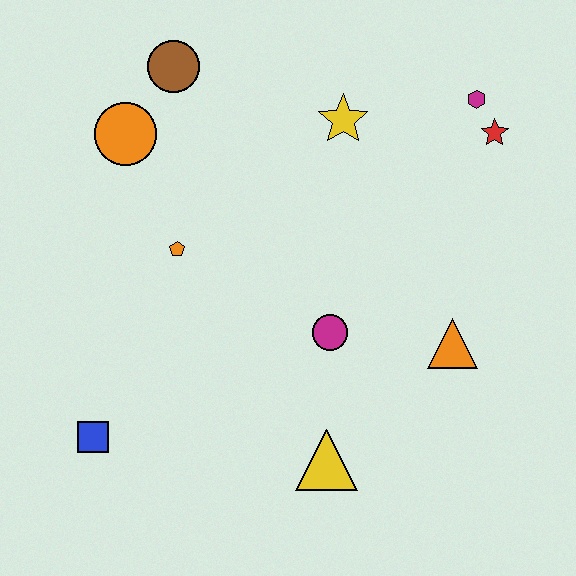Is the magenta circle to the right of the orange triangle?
No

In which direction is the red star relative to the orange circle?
The red star is to the right of the orange circle.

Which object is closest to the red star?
The magenta hexagon is closest to the red star.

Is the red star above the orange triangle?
Yes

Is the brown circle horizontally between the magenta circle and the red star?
No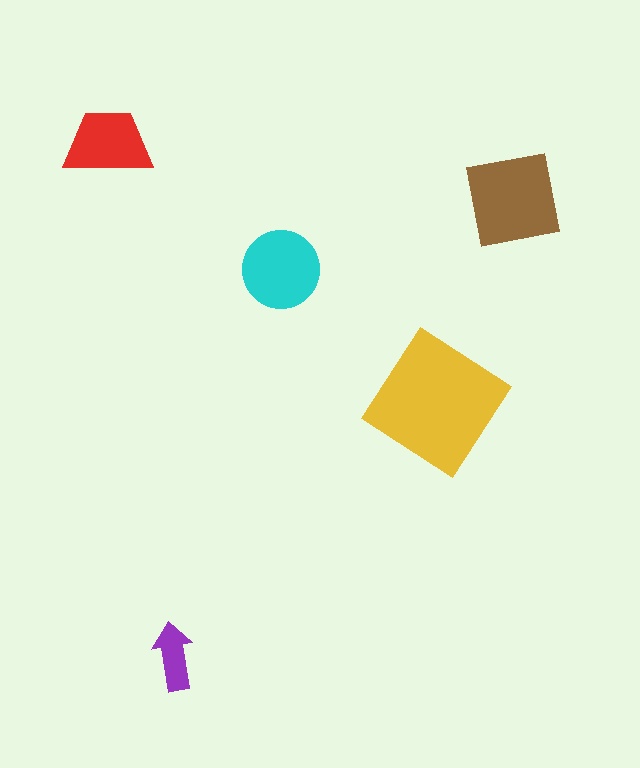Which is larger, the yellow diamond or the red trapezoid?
The yellow diamond.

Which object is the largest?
The yellow diamond.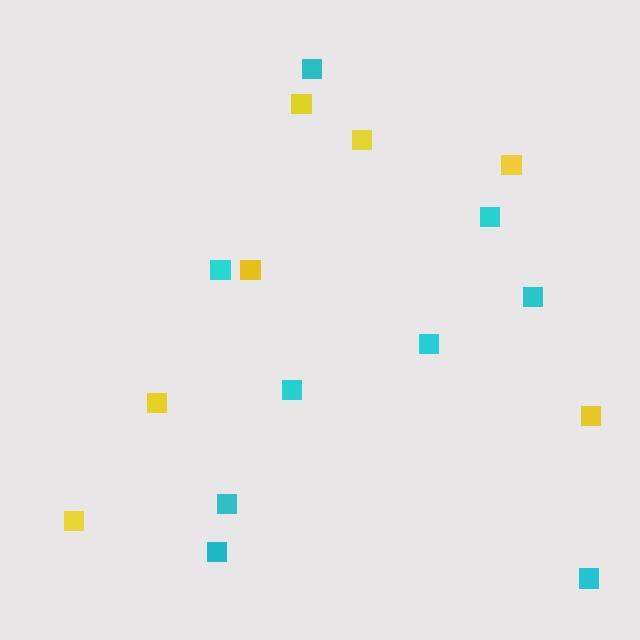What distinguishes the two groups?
There are 2 groups: one group of cyan squares (9) and one group of yellow squares (7).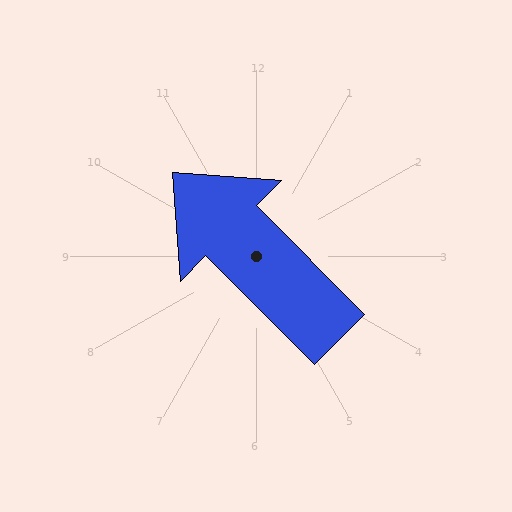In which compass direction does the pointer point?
Northwest.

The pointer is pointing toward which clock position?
Roughly 11 o'clock.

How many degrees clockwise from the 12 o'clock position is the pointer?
Approximately 315 degrees.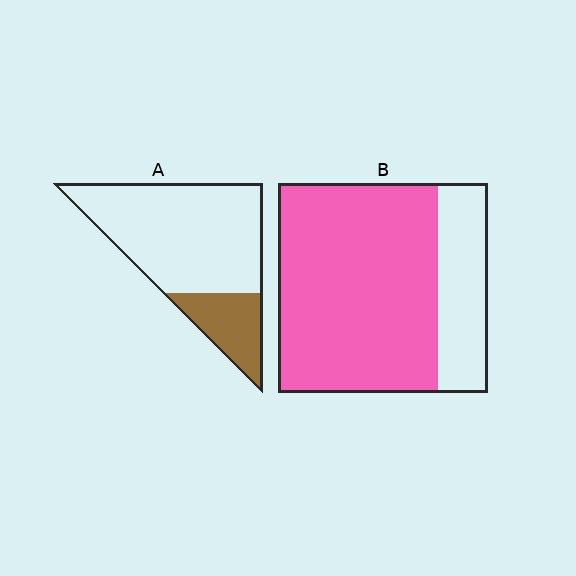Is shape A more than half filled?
No.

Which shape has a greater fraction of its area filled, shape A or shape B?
Shape B.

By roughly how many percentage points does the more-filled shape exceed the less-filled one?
By roughly 55 percentage points (B over A).